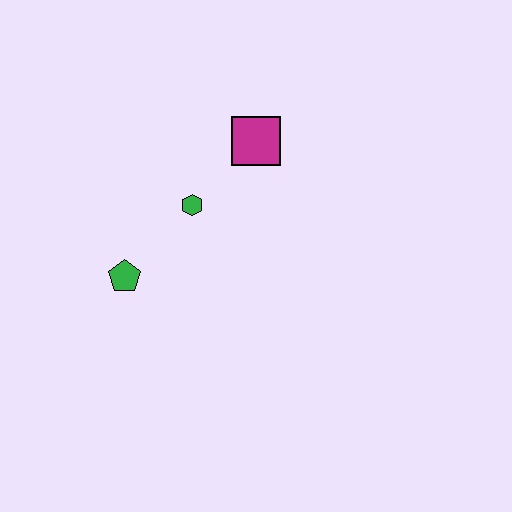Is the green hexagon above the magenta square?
No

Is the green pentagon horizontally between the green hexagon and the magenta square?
No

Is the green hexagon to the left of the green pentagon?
No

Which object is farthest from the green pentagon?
The magenta square is farthest from the green pentagon.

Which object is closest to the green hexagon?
The magenta square is closest to the green hexagon.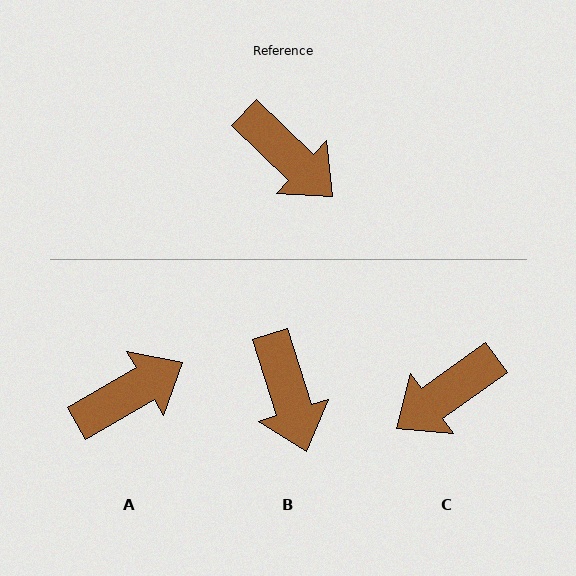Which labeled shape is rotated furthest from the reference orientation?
C, about 101 degrees away.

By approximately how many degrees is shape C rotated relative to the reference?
Approximately 101 degrees clockwise.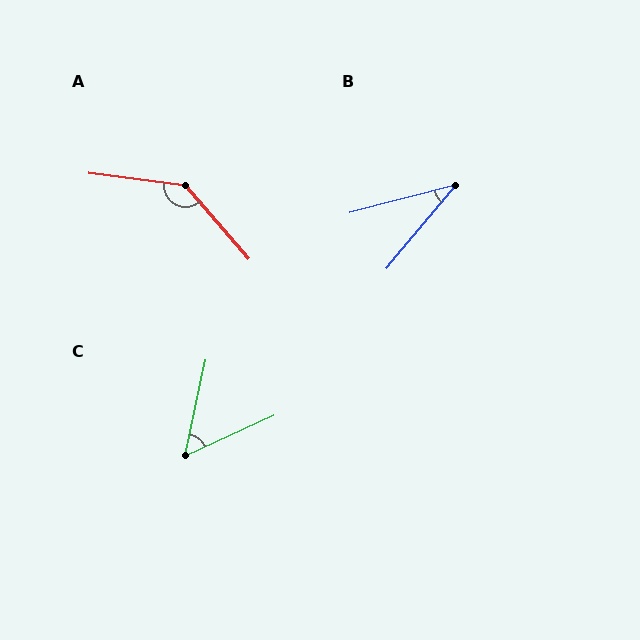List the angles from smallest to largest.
B (36°), C (53°), A (139°).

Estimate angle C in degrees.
Approximately 53 degrees.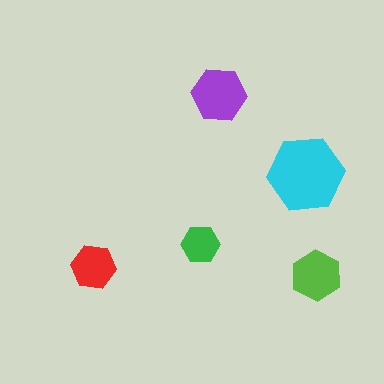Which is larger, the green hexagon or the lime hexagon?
The lime one.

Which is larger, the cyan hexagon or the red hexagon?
The cyan one.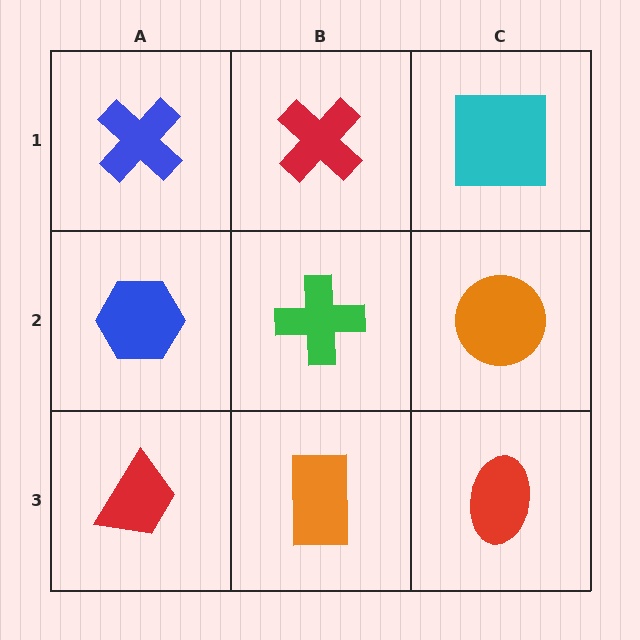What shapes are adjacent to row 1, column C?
An orange circle (row 2, column C), a red cross (row 1, column B).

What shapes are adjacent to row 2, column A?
A blue cross (row 1, column A), a red trapezoid (row 3, column A), a green cross (row 2, column B).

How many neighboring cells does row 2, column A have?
3.